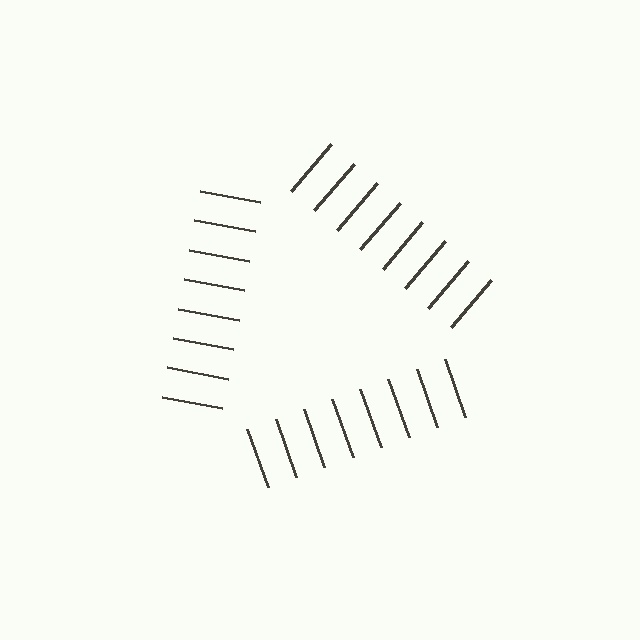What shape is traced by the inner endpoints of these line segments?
An illusory triangle — the line segments terminate on its edges but no continuous stroke is drawn.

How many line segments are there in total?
24 — 8 along each of the 3 edges.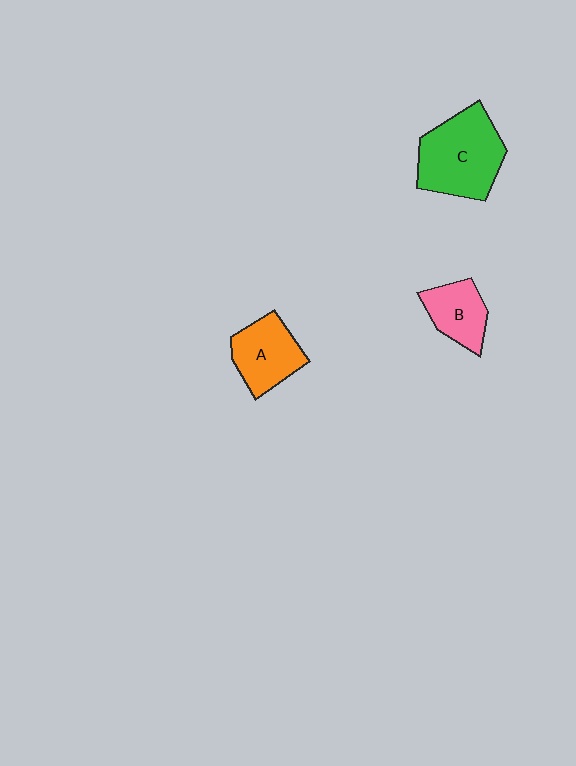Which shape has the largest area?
Shape C (green).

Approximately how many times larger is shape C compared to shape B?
Approximately 1.9 times.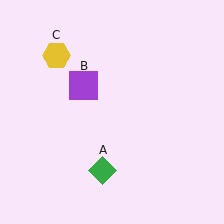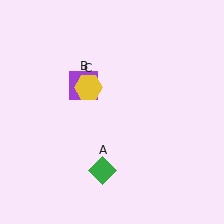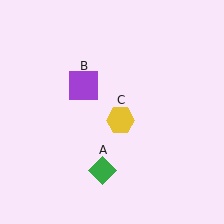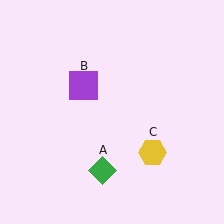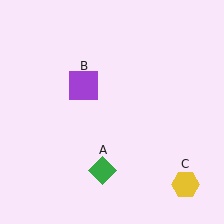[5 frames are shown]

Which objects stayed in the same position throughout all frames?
Green diamond (object A) and purple square (object B) remained stationary.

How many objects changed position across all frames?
1 object changed position: yellow hexagon (object C).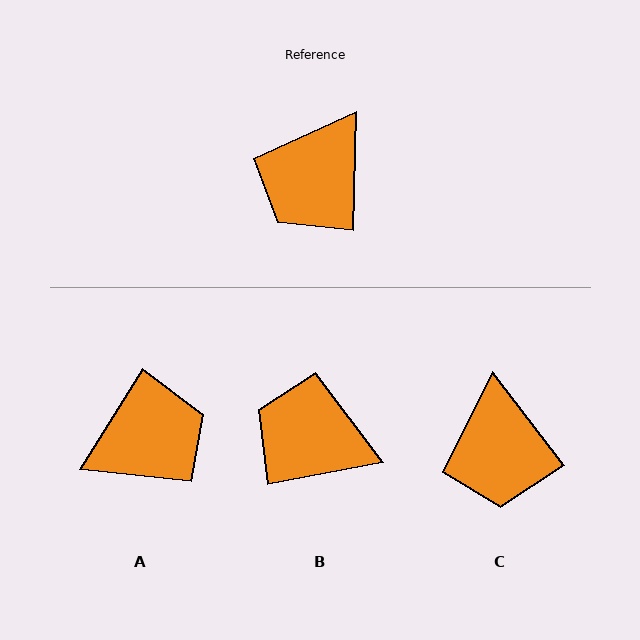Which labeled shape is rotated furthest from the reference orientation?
A, about 150 degrees away.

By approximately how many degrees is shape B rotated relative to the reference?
Approximately 77 degrees clockwise.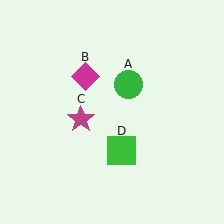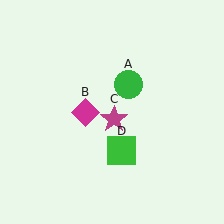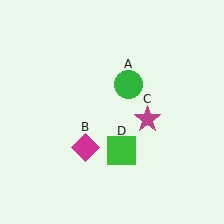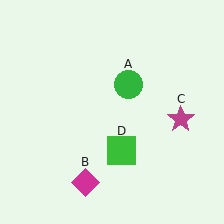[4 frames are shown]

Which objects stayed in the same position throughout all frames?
Green circle (object A) and green square (object D) remained stationary.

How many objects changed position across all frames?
2 objects changed position: magenta diamond (object B), magenta star (object C).